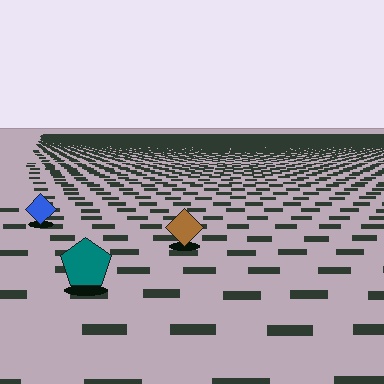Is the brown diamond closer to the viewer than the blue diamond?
Yes. The brown diamond is closer — you can tell from the texture gradient: the ground texture is coarser near it.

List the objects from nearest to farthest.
From nearest to farthest: the teal pentagon, the brown diamond, the blue diamond.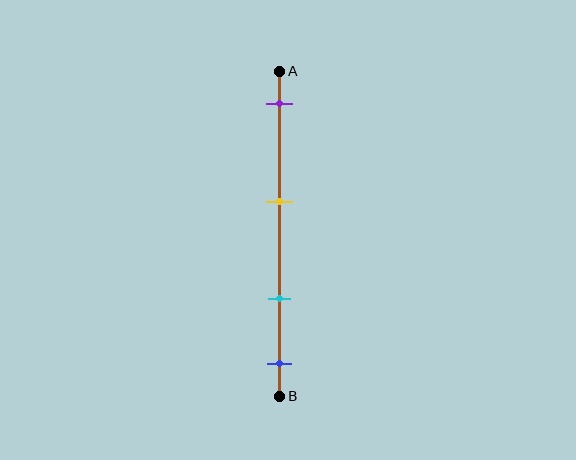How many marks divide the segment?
There are 4 marks dividing the segment.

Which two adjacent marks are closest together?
The cyan and blue marks are the closest adjacent pair.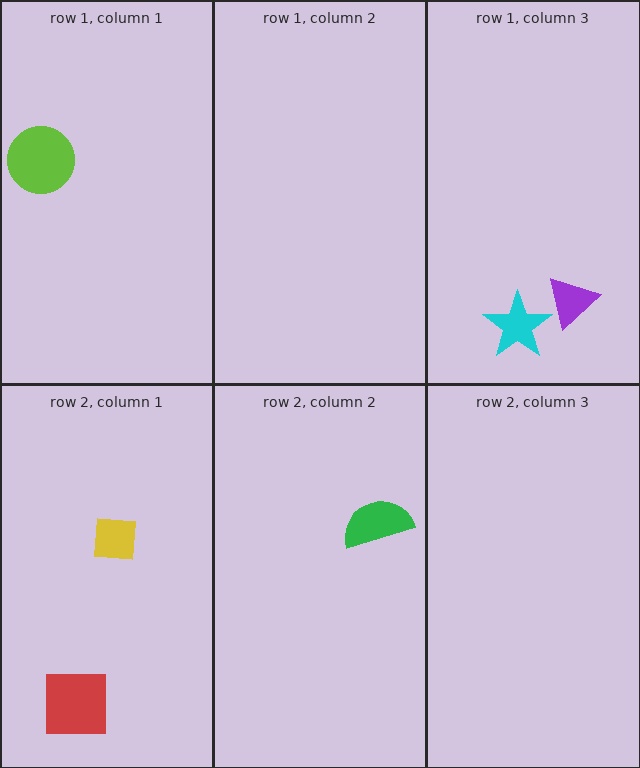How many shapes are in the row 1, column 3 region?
2.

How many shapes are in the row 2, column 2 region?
1.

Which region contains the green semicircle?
The row 2, column 2 region.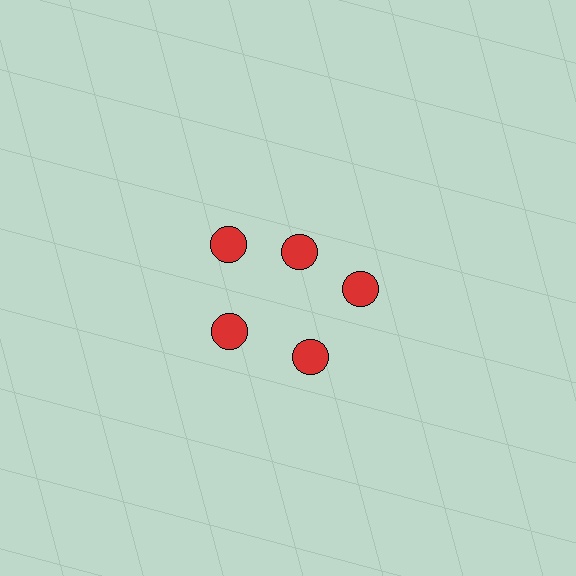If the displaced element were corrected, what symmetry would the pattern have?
It would have 5-fold rotational symmetry — the pattern would map onto itself every 72 degrees.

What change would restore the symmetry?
The symmetry would be restored by moving it outward, back onto the ring so that all 5 circles sit at equal angles and equal distance from the center.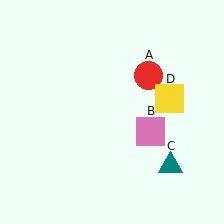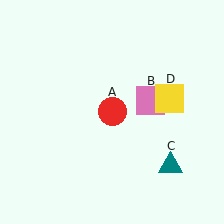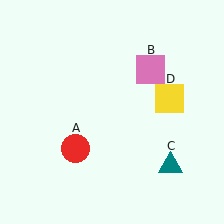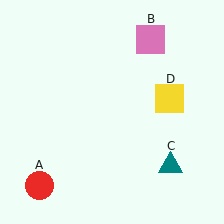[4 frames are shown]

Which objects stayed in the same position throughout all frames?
Teal triangle (object C) and yellow square (object D) remained stationary.